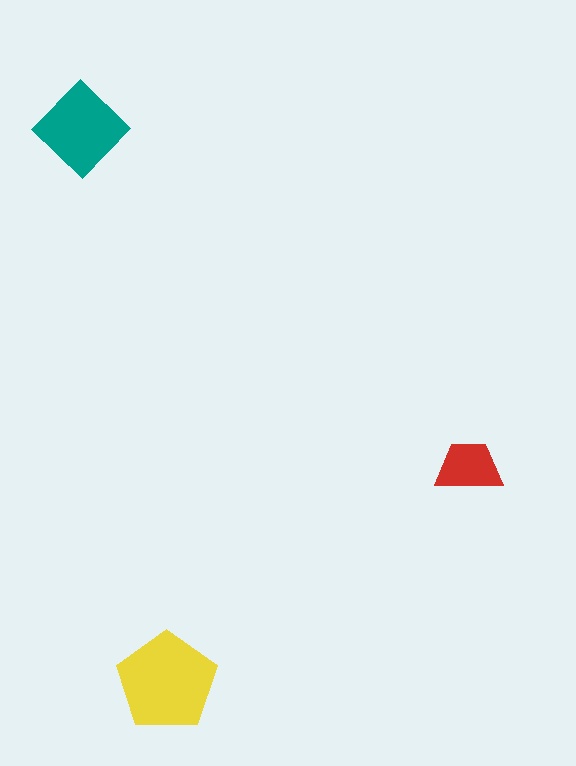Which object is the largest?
The yellow pentagon.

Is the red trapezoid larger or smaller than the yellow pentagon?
Smaller.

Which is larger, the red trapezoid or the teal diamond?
The teal diamond.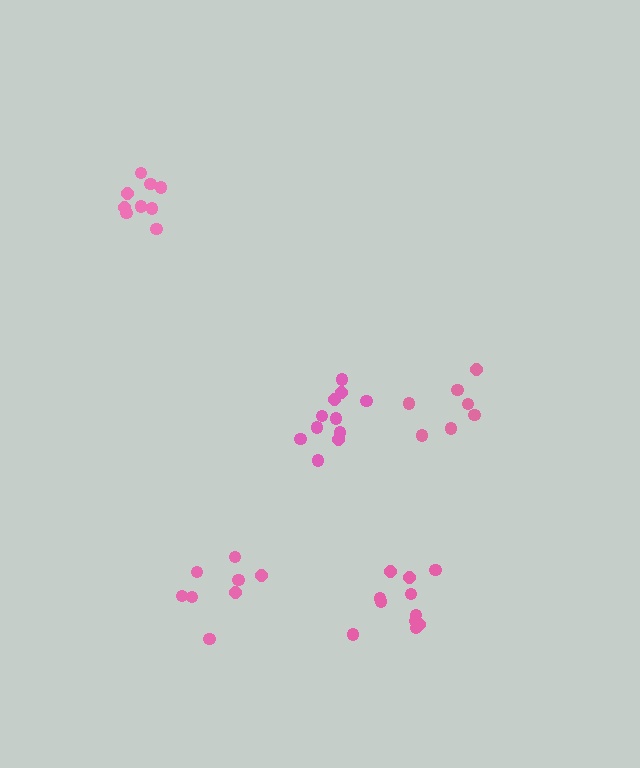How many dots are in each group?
Group 1: 11 dots, Group 2: 9 dots, Group 3: 11 dots, Group 4: 7 dots, Group 5: 8 dots (46 total).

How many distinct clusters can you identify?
There are 5 distinct clusters.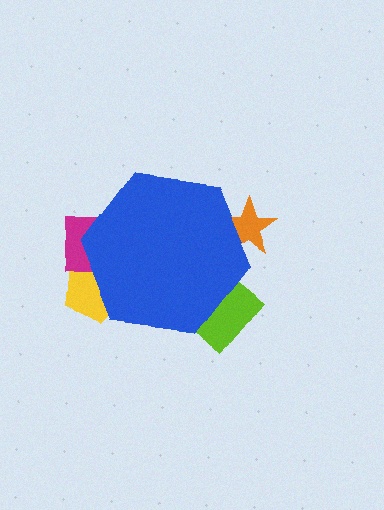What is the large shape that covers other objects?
A blue hexagon.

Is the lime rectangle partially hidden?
Yes, the lime rectangle is partially hidden behind the blue hexagon.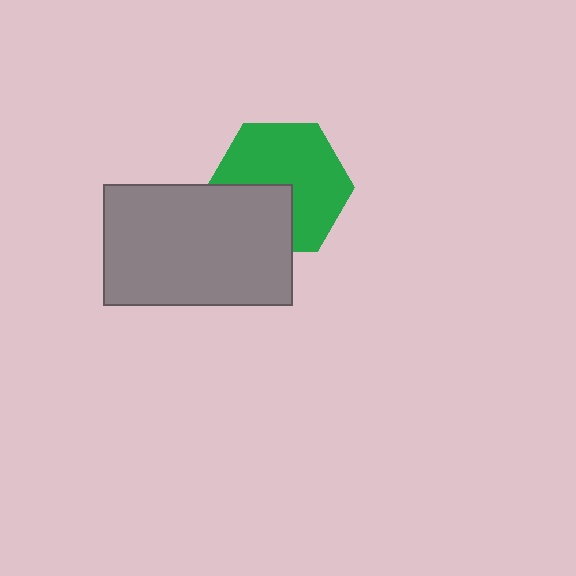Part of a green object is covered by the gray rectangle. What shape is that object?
It is a hexagon.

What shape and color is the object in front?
The object in front is a gray rectangle.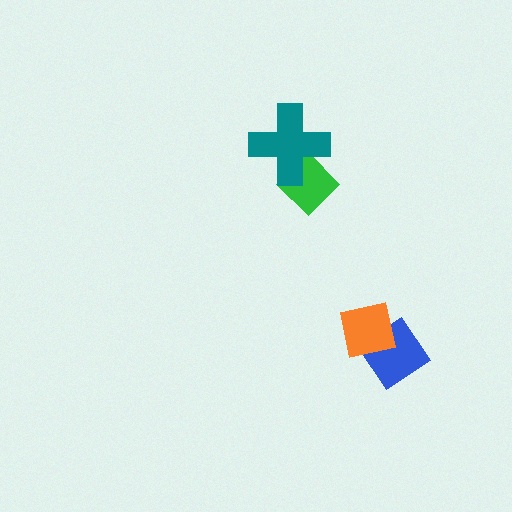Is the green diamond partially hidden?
Yes, it is partially covered by another shape.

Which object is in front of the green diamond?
The teal cross is in front of the green diamond.